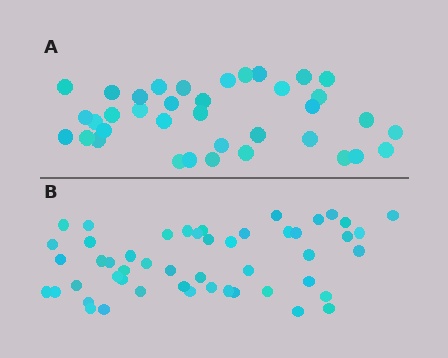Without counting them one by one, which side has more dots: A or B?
Region B (the bottom region) has more dots.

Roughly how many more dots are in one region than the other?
Region B has approximately 15 more dots than region A.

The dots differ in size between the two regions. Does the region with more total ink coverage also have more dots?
No. Region A has more total ink coverage because its dots are larger, but region B actually contains more individual dots. Total area can be misleading — the number of items is what matters here.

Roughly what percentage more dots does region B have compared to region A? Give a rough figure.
About 35% more.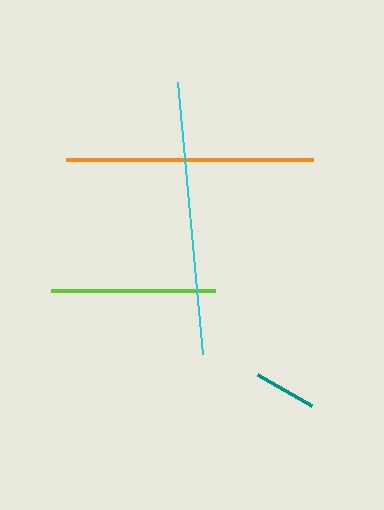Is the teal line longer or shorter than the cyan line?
The cyan line is longer than the teal line.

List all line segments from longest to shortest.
From longest to shortest: cyan, orange, lime, teal.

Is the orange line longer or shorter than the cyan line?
The cyan line is longer than the orange line.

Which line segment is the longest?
The cyan line is the longest at approximately 273 pixels.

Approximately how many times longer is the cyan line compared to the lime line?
The cyan line is approximately 1.7 times the length of the lime line.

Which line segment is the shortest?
The teal line is the shortest at approximately 62 pixels.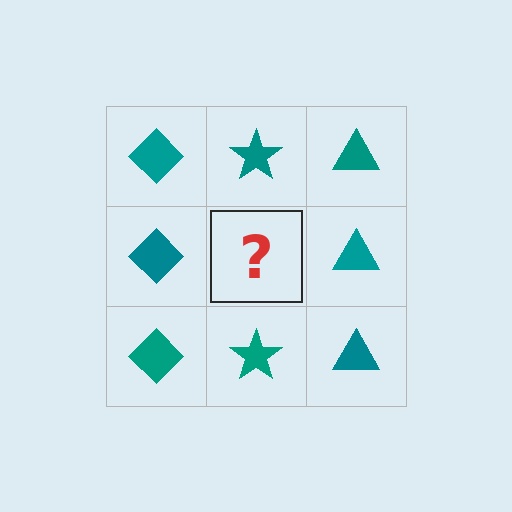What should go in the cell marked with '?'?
The missing cell should contain a teal star.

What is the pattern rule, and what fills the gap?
The rule is that each column has a consistent shape. The gap should be filled with a teal star.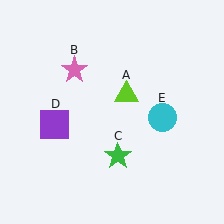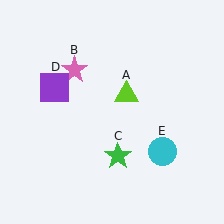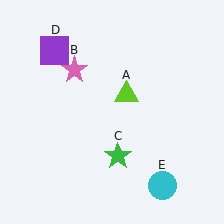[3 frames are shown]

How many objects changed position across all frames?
2 objects changed position: purple square (object D), cyan circle (object E).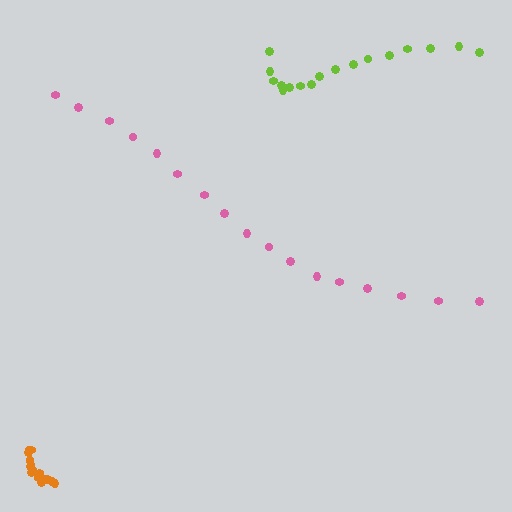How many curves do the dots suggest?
There are 3 distinct paths.